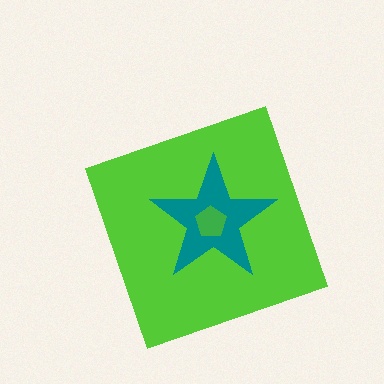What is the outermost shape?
The lime diamond.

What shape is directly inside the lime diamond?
The teal star.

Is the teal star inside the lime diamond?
Yes.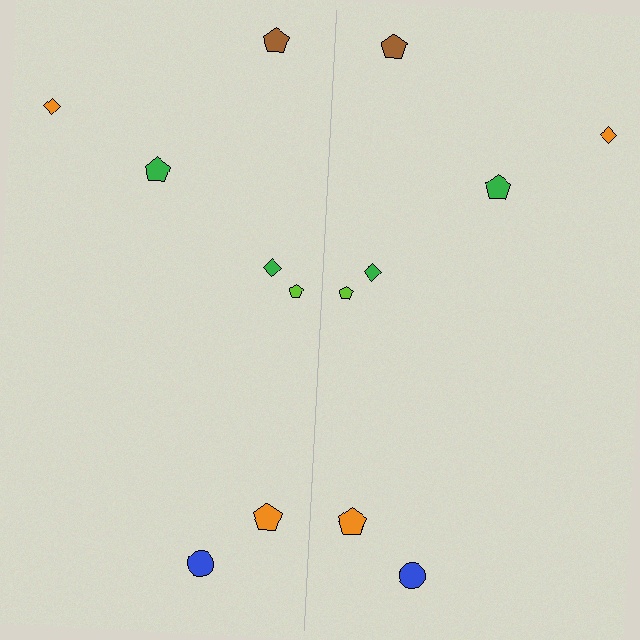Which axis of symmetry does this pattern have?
The pattern has a vertical axis of symmetry running through the center of the image.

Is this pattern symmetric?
Yes, this pattern has bilateral (reflection) symmetry.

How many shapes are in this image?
There are 14 shapes in this image.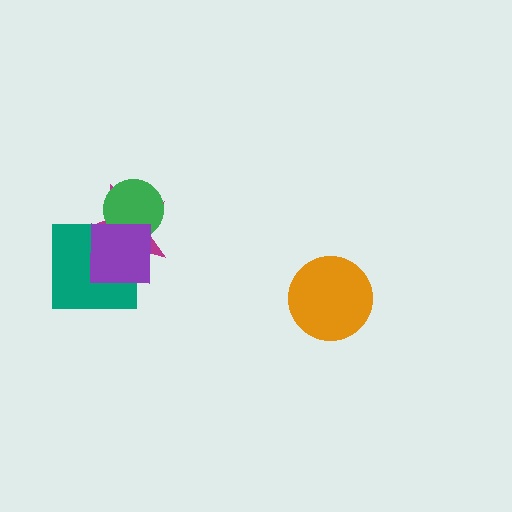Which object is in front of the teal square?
The purple square is in front of the teal square.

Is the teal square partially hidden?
Yes, it is partially covered by another shape.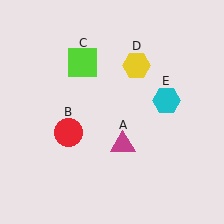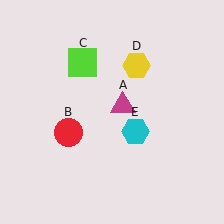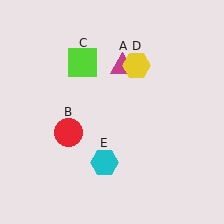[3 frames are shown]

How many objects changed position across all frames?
2 objects changed position: magenta triangle (object A), cyan hexagon (object E).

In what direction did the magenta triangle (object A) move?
The magenta triangle (object A) moved up.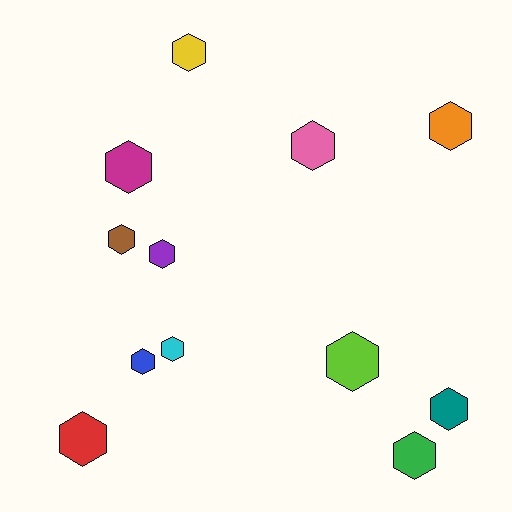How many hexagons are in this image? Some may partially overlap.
There are 12 hexagons.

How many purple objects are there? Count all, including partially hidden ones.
There is 1 purple object.